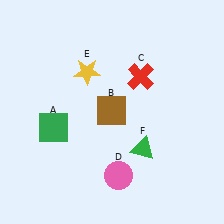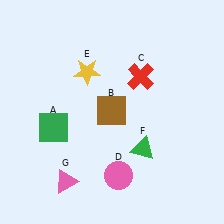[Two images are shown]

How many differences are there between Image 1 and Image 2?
There is 1 difference between the two images.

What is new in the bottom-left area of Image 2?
A pink triangle (G) was added in the bottom-left area of Image 2.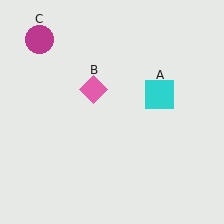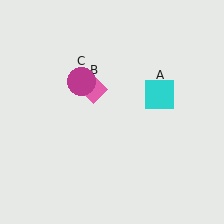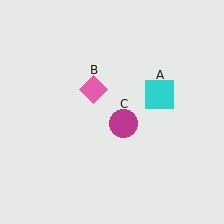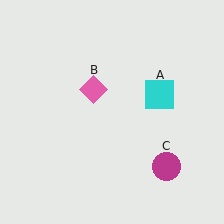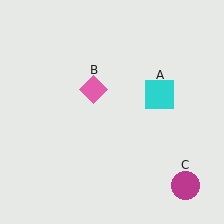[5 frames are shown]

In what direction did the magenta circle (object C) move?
The magenta circle (object C) moved down and to the right.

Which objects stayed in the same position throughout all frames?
Cyan square (object A) and pink diamond (object B) remained stationary.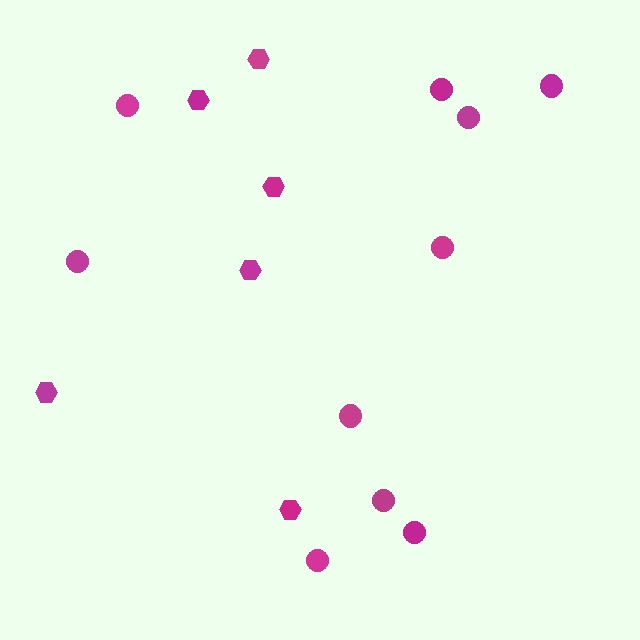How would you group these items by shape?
There are 2 groups: one group of hexagons (6) and one group of circles (10).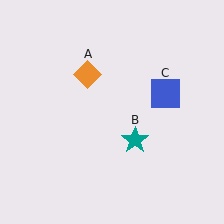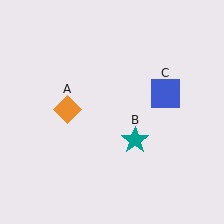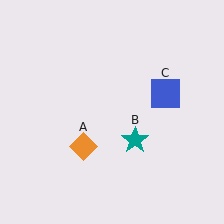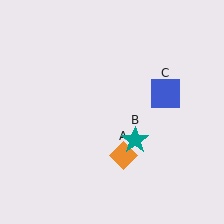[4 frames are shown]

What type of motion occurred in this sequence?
The orange diamond (object A) rotated counterclockwise around the center of the scene.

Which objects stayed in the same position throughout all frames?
Teal star (object B) and blue square (object C) remained stationary.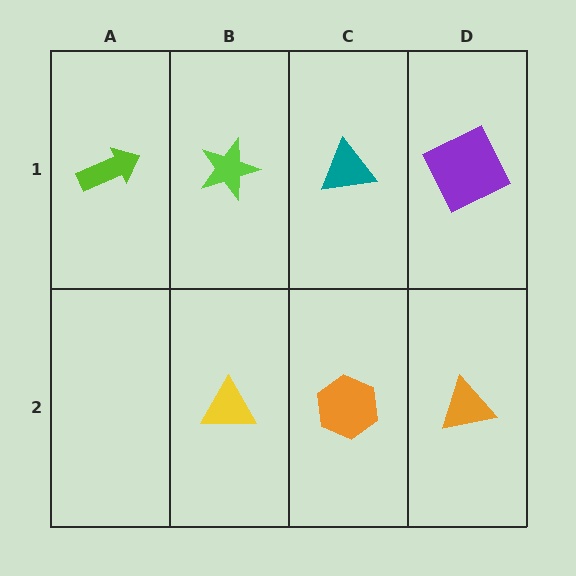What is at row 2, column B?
A yellow triangle.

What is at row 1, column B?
A lime star.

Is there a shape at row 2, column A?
No, that cell is empty.